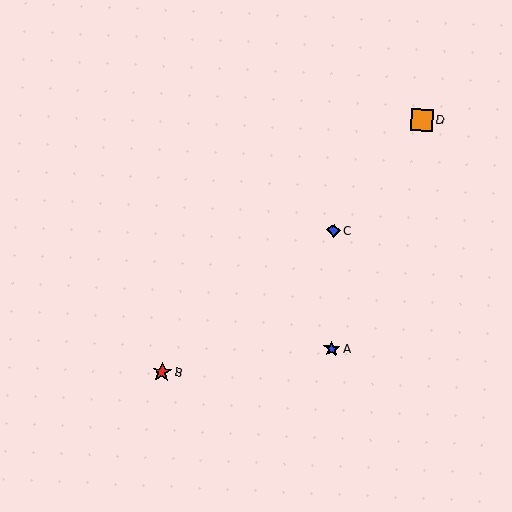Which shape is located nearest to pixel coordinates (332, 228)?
The blue diamond (labeled C) at (334, 231) is nearest to that location.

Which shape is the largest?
The orange square (labeled D) is the largest.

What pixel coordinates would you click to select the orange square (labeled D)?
Click at (422, 120) to select the orange square D.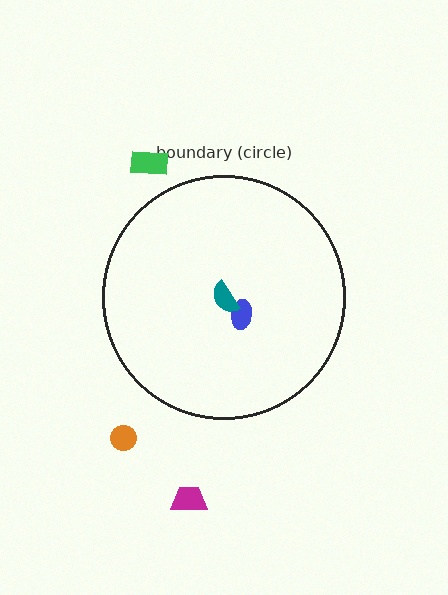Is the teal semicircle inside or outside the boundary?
Inside.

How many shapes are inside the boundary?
2 inside, 3 outside.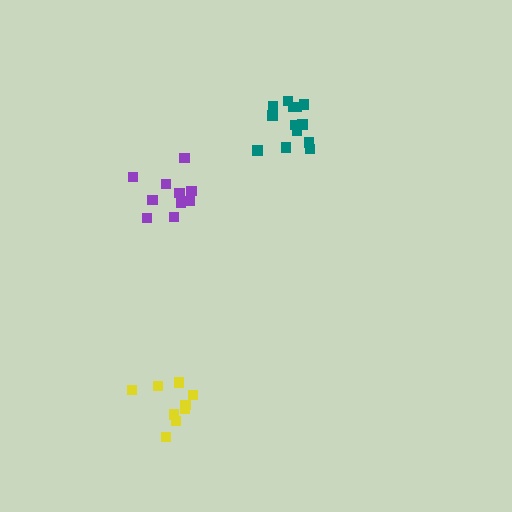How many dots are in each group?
Group 1: 10 dots, Group 2: 13 dots, Group 3: 9 dots (32 total).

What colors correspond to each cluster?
The clusters are colored: purple, teal, yellow.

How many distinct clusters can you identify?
There are 3 distinct clusters.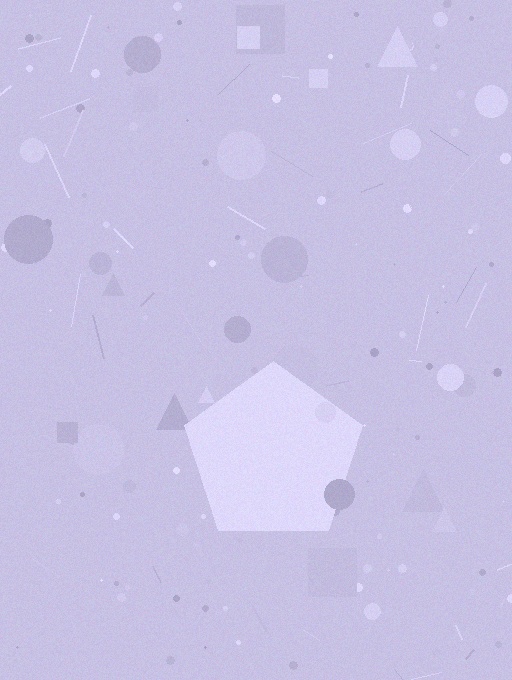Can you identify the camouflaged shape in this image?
The camouflaged shape is a pentagon.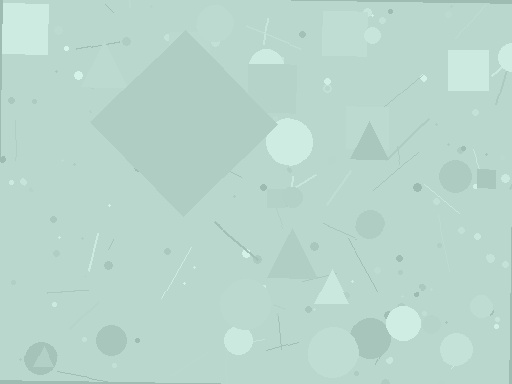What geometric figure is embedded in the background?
A diamond is embedded in the background.